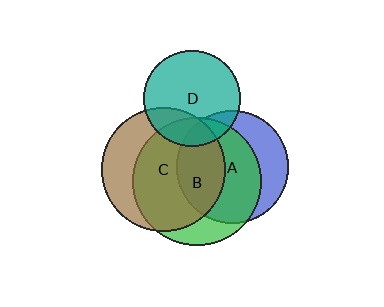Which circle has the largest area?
Circle B (green).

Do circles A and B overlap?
Yes.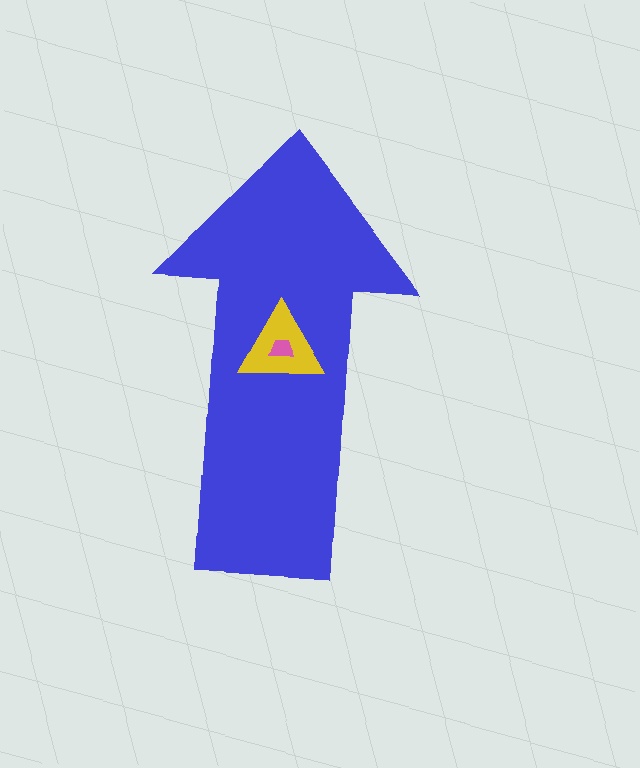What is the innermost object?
The pink trapezoid.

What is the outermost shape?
The blue arrow.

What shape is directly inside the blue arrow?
The yellow triangle.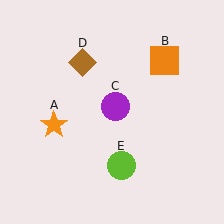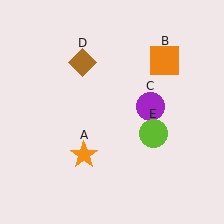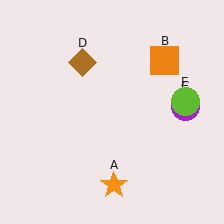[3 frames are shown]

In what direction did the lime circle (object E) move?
The lime circle (object E) moved up and to the right.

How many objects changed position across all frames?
3 objects changed position: orange star (object A), purple circle (object C), lime circle (object E).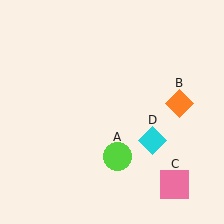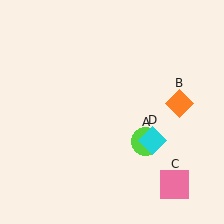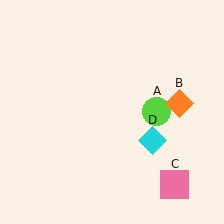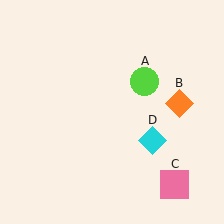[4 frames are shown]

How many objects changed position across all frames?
1 object changed position: lime circle (object A).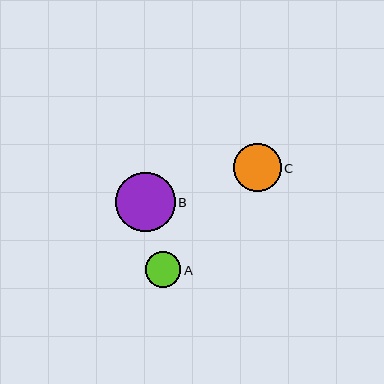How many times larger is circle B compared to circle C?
Circle B is approximately 1.3 times the size of circle C.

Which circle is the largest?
Circle B is the largest with a size of approximately 59 pixels.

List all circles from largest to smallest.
From largest to smallest: B, C, A.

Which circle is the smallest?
Circle A is the smallest with a size of approximately 36 pixels.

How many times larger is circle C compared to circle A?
Circle C is approximately 1.3 times the size of circle A.